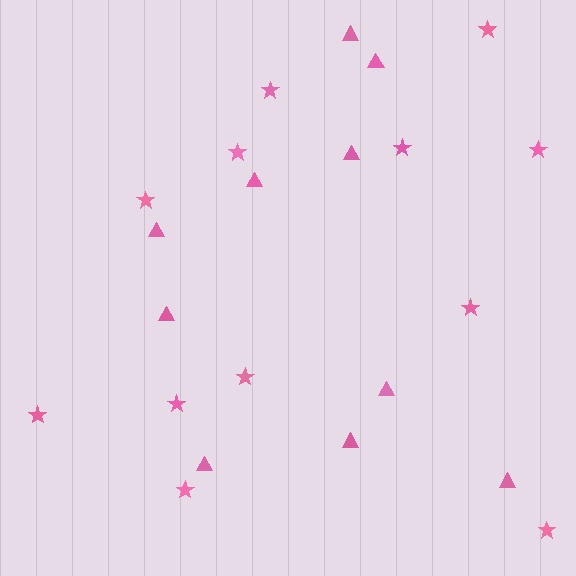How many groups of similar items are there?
There are 2 groups: one group of stars (12) and one group of triangles (10).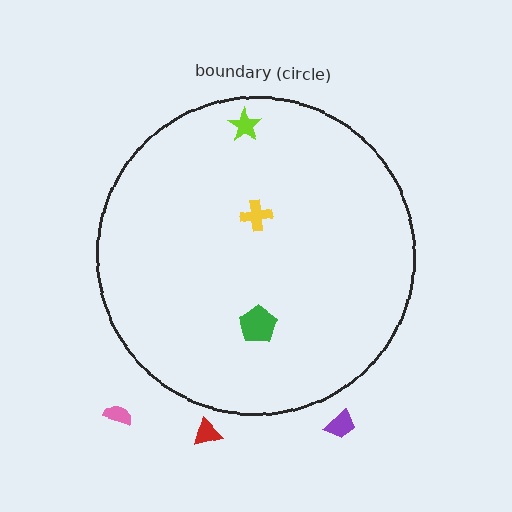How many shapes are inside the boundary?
3 inside, 3 outside.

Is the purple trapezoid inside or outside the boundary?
Outside.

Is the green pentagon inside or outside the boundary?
Inside.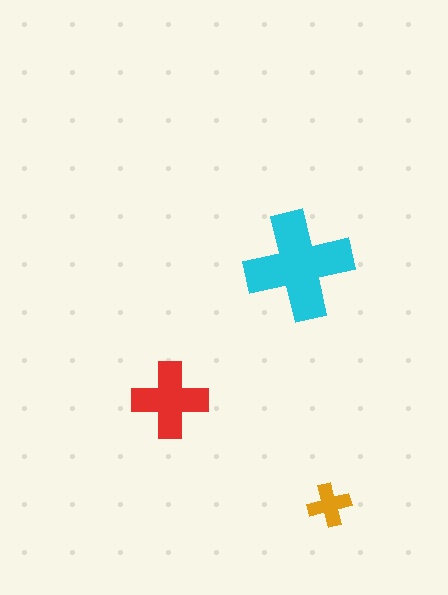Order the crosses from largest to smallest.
the cyan one, the red one, the orange one.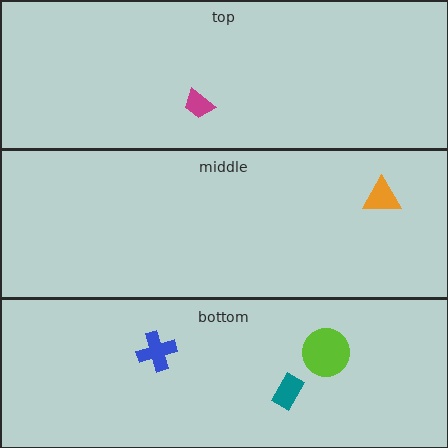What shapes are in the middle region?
The orange triangle.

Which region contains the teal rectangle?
The bottom region.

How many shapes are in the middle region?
1.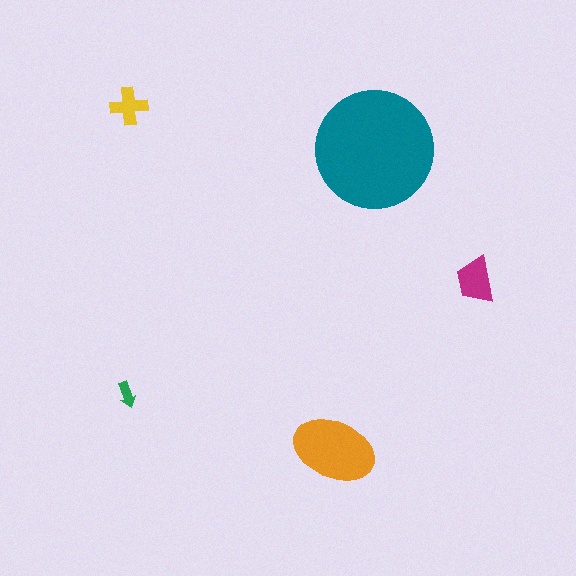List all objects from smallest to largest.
The green arrow, the yellow cross, the magenta trapezoid, the orange ellipse, the teal circle.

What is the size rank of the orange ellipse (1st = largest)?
2nd.